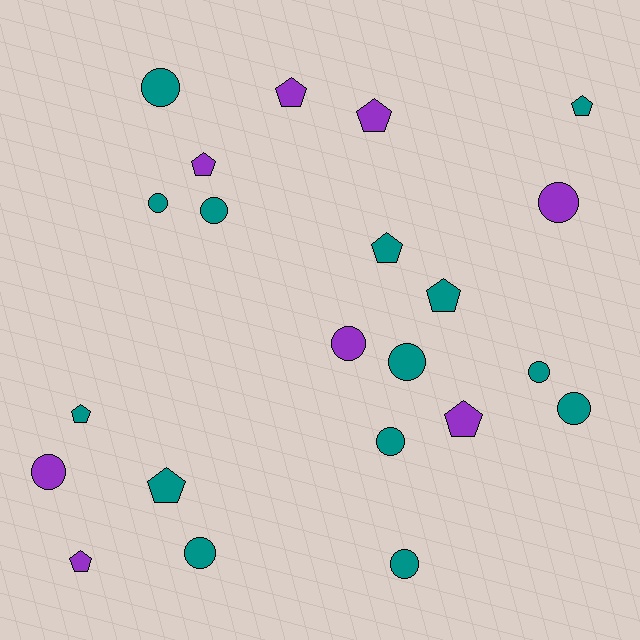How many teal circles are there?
There are 9 teal circles.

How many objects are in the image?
There are 22 objects.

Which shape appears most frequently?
Circle, with 12 objects.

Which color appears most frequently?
Teal, with 14 objects.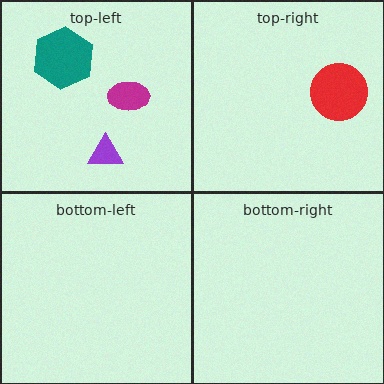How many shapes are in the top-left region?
3.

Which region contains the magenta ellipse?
The top-left region.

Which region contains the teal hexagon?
The top-left region.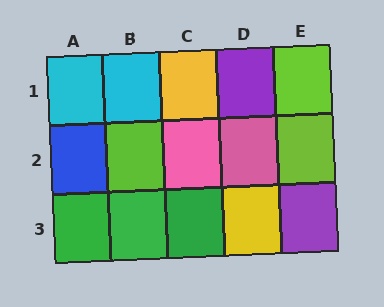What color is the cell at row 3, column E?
Purple.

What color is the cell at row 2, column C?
Pink.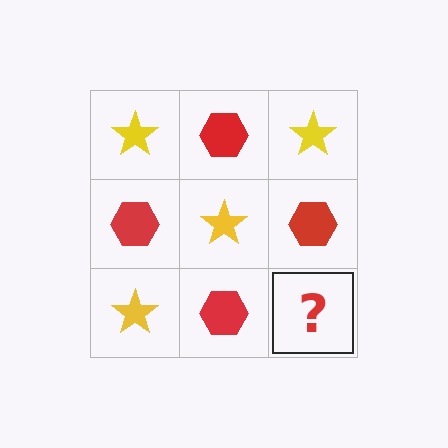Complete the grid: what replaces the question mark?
The question mark should be replaced with a yellow star.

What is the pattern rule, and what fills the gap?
The rule is that it alternates yellow star and red hexagon in a checkerboard pattern. The gap should be filled with a yellow star.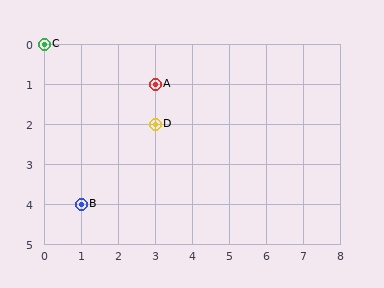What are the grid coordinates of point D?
Point D is at grid coordinates (3, 2).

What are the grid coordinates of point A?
Point A is at grid coordinates (3, 1).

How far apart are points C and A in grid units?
Points C and A are 3 columns and 1 row apart (about 3.2 grid units diagonally).